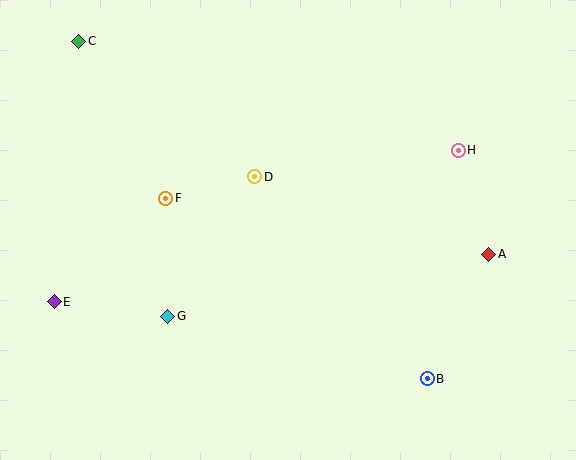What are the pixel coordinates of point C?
Point C is at (79, 41).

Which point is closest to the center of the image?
Point D at (255, 177) is closest to the center.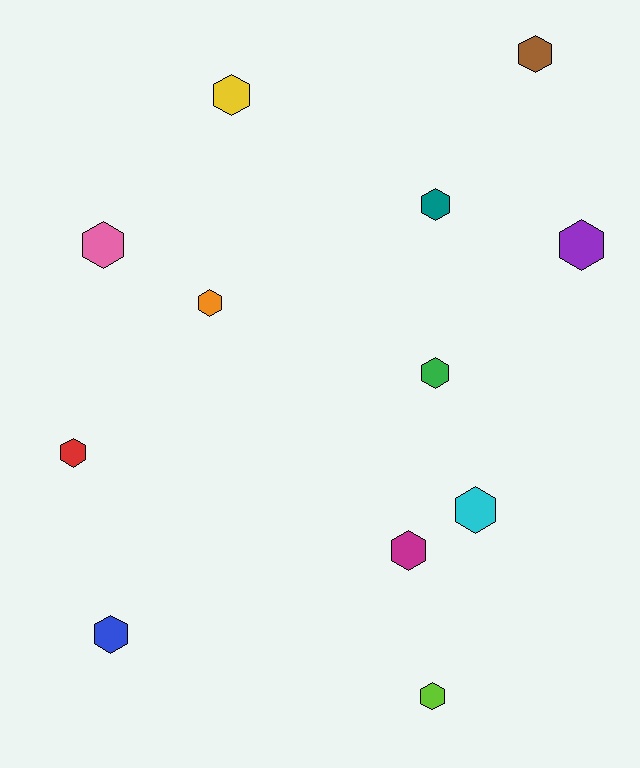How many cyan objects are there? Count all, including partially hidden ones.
There is 1 cyan object.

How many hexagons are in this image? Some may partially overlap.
There are 12 hexagons.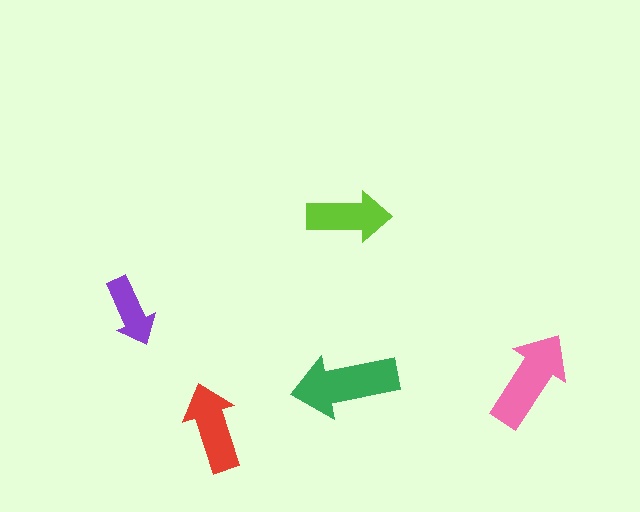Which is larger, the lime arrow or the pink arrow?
The pink one.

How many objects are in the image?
There are 5 objects in the image.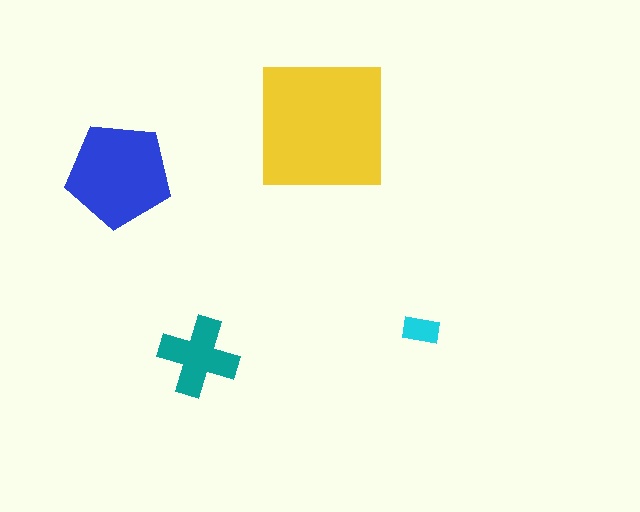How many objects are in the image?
There are 4 objects in the image.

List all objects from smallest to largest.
The cyan rectangle, the teal cross, the blue pentagon, the yellow square.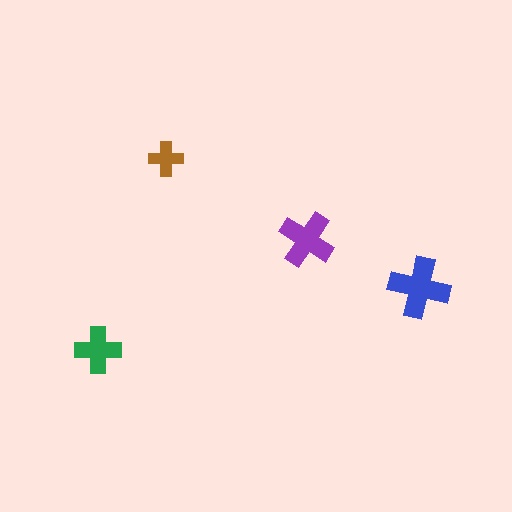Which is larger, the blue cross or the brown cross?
The blue one.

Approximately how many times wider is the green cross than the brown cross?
About 1.5 times wider.